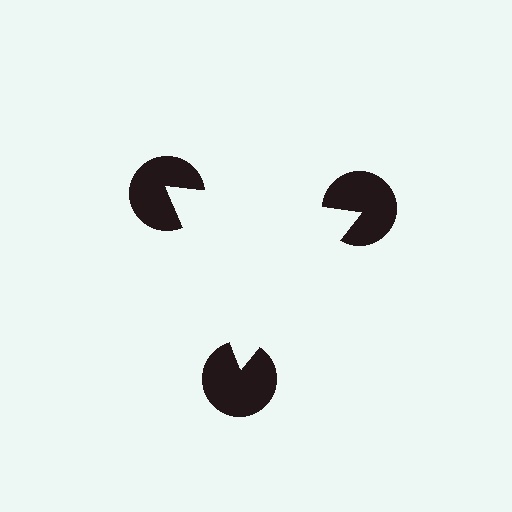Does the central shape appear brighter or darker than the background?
It typically appears slightly brighter than the background, even though no actual brightness change is drawn.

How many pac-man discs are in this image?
There are 3 — one at each vertex of the illusory triangle.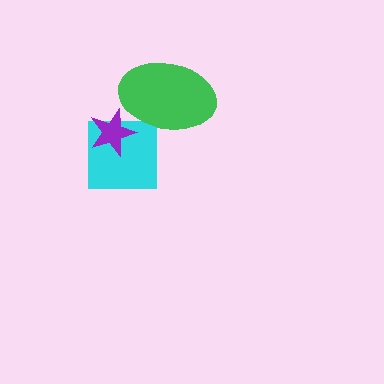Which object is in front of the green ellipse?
The purple star is in front of the green ellipse.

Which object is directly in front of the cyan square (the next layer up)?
The green ellipse is directly in front of the cyan square.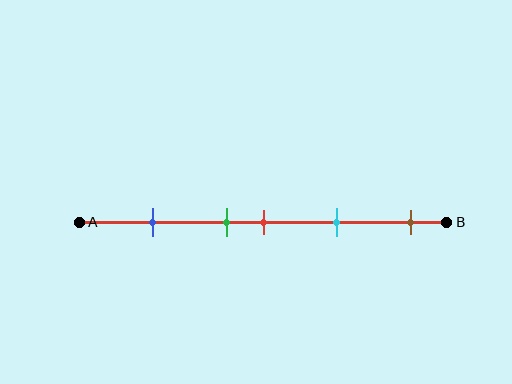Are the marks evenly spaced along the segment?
No, the marks are not evenly spaced.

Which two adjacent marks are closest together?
The green and red marks are the closest adjacent pair.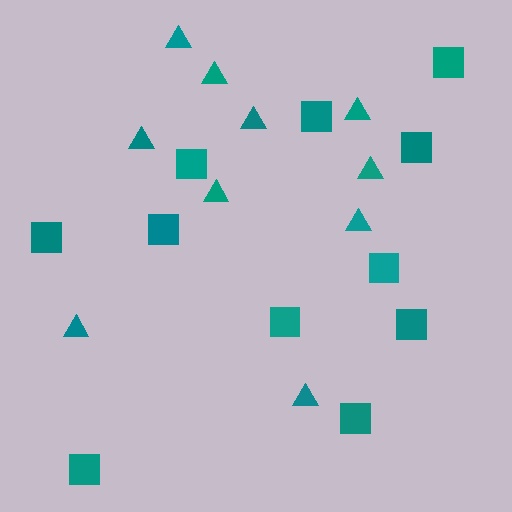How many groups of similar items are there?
There are 2 groups: one group of triangles (10) and one group of squares (11).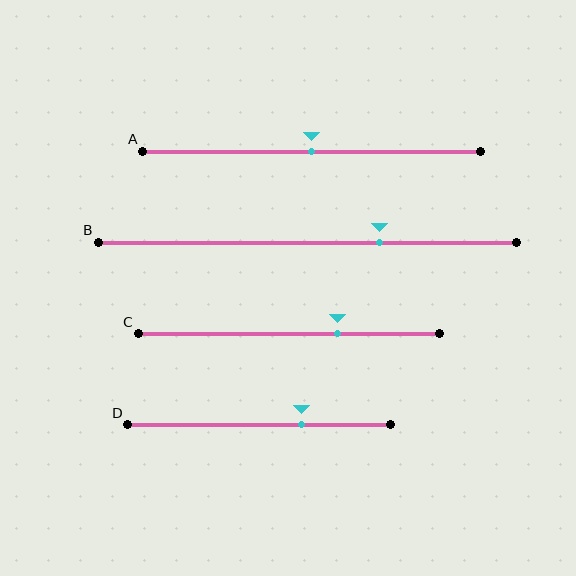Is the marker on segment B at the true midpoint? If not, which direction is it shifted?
No, the marker on segment B is shifted to the right by about 17% of the segment length.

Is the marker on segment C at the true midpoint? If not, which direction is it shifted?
No, the marker on segment C is shifted to the right by about 16% of the segment length.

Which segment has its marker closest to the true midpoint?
Segment A has its marker closest to the true midpoint.